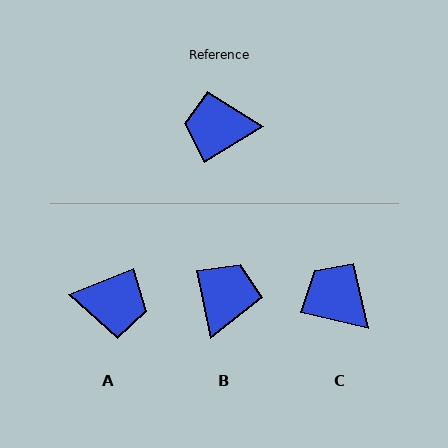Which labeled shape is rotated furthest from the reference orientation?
A, about 170 degrees away.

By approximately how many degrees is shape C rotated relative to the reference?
Approximately 45 degrees clockwise.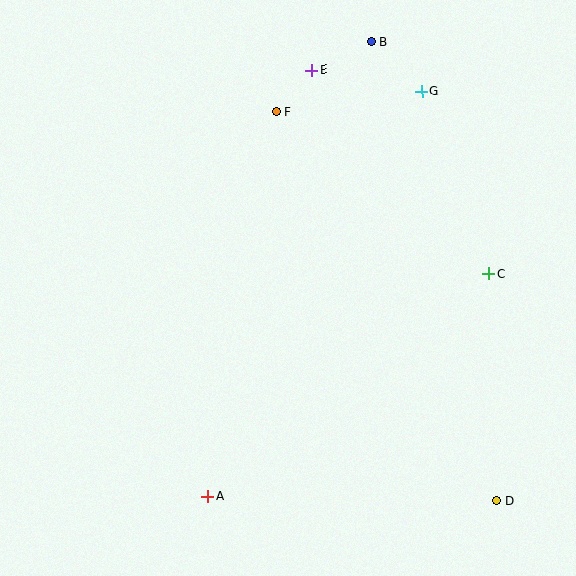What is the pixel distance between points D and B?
The distance between D and B is 476 pixels.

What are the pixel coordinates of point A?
Point A is at (207, 496).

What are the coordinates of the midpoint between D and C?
The midpoint between D and C is at (493, 388).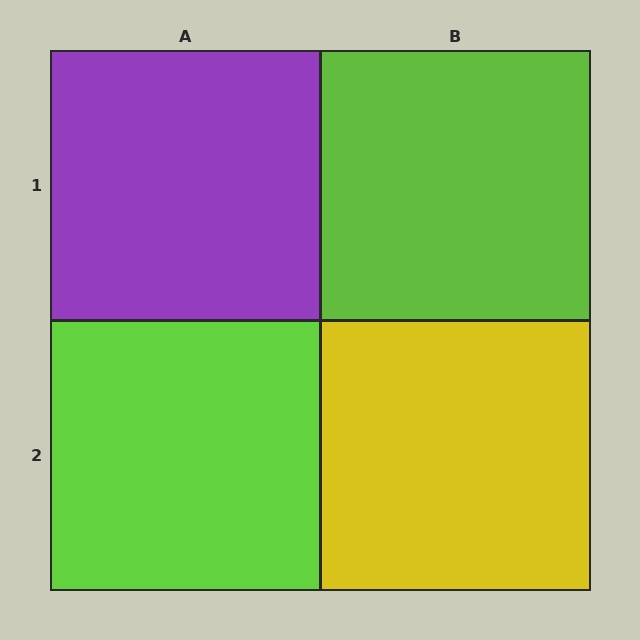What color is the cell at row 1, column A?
Purple.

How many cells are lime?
2 cells are lime.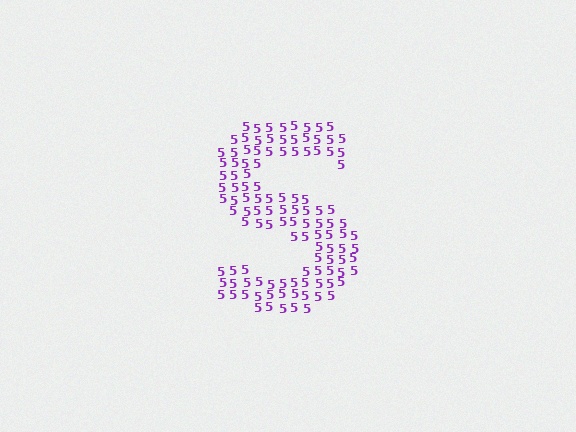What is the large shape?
The large shape is the letter S.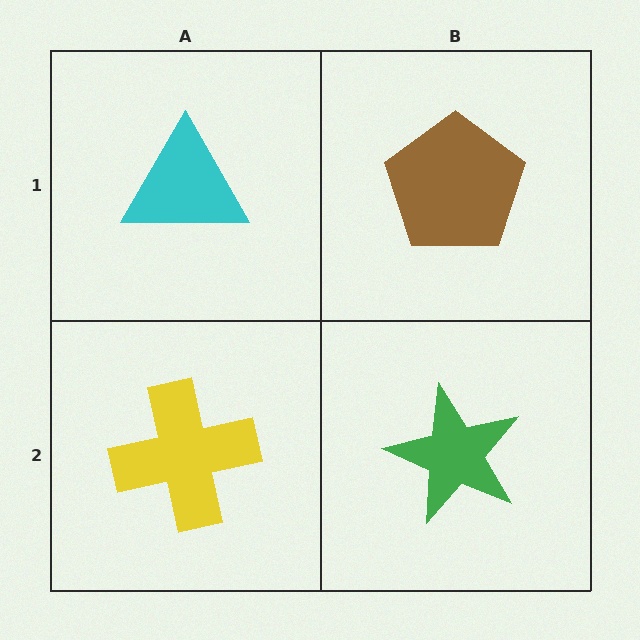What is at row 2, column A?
A yellow cross.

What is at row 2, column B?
A green star.